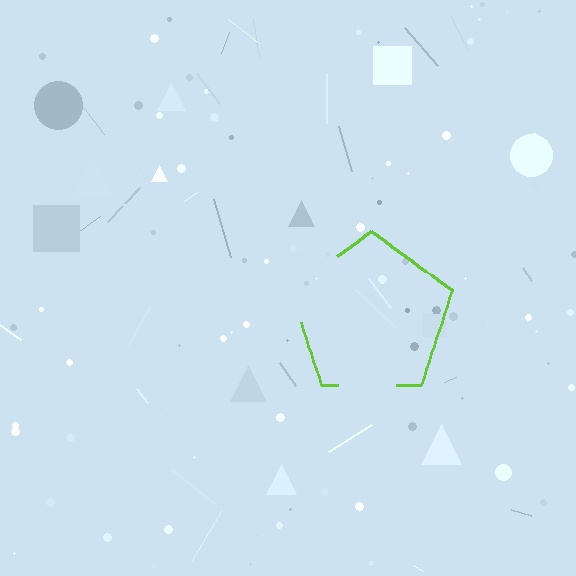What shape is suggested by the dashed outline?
The dashed outline suggests a pentagon.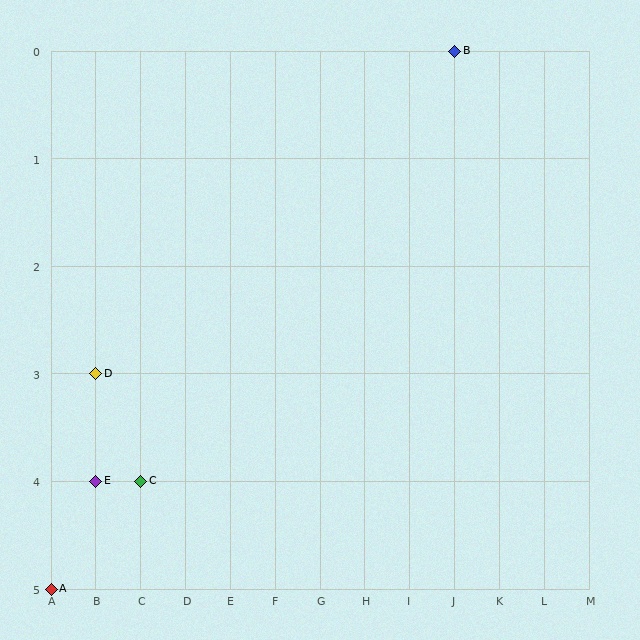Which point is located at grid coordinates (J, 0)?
Point B is at (J, 0).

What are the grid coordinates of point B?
Point B is at grid coordinates (J, 0).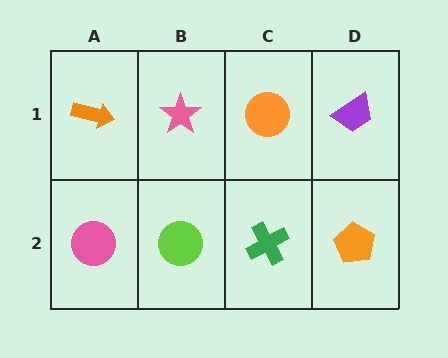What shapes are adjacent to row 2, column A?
An orange arrow (row 1, column A), a lime circle (row 2, column B).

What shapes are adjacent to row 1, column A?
A pink circle (row 2, column A), a pink star (row 1, column B).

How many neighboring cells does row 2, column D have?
2.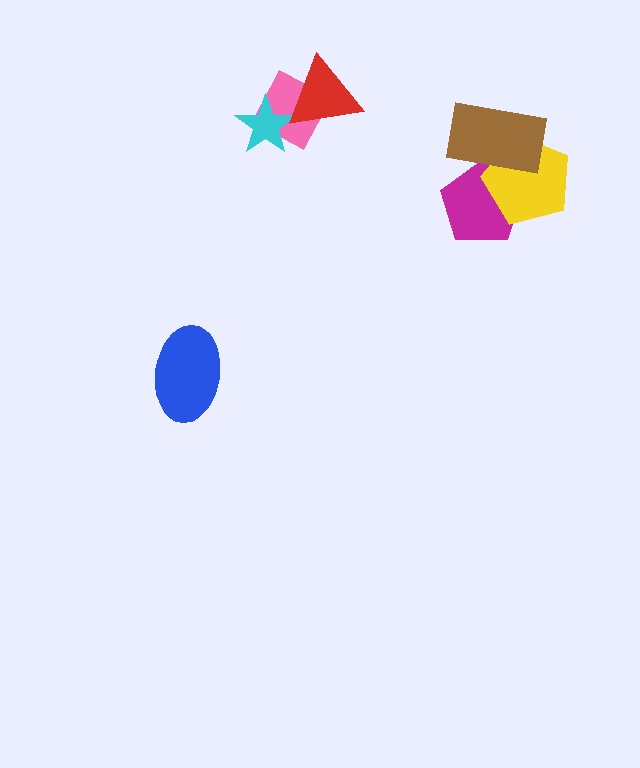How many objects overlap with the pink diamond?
2 objects overlap with the pink diamond.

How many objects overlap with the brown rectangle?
2 objects overlap with the brown rectangle.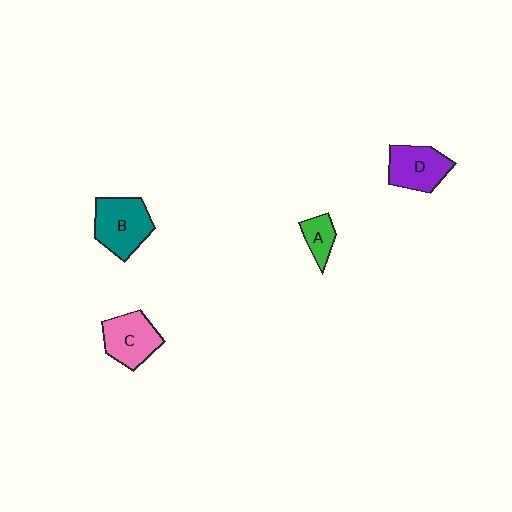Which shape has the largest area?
Shape B (teal).